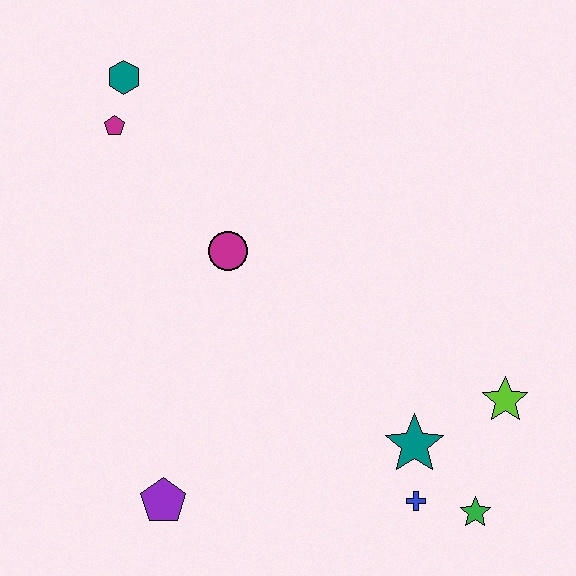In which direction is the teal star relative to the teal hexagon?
The teal star is below the teal hexagon.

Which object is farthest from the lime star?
The teal hexagon is farthest from the lime star.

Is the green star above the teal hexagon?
No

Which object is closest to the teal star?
The blue cross is closest to the teal star.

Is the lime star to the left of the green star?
No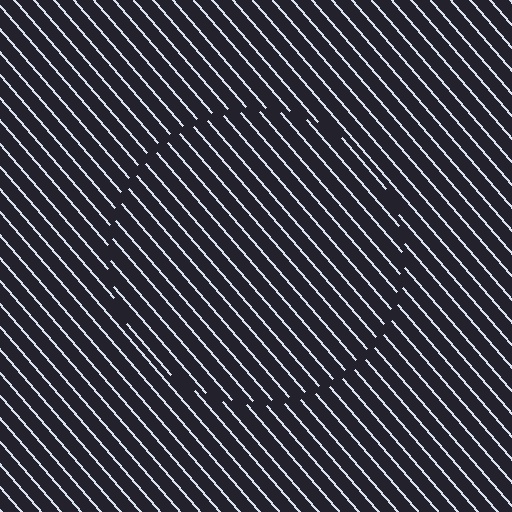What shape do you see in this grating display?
An illusory circle. The interior of the shape contains the same grating, shifted by half a period — the contour is defined by the phase discontinuity where line-ends from the inner and outer gratings abut.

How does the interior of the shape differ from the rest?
The interior of the shape contains the same grating, shifted by half a period — the contour is defined by the phase discontinuity where line-ends from the inner and outer gratings abut.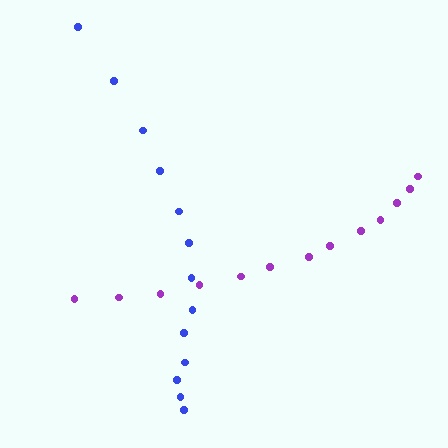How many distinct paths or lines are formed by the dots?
There are 2 distinct paths.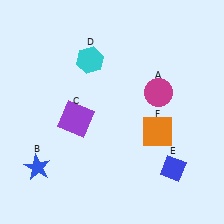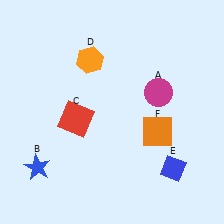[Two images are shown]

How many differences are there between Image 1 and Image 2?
There are 2 differences between the two images.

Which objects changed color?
C changed from purple to red. D changed from cyan to orange.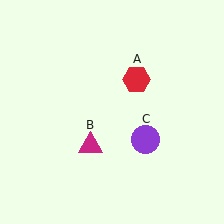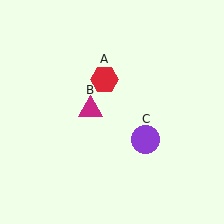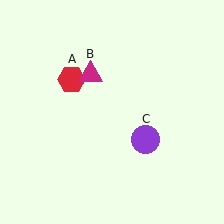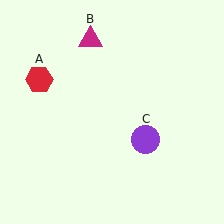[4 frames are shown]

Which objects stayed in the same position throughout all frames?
Purple circle (object C) remained stationary.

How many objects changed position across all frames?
2 objects changed position: red hexagon (object A), magenta triangle (object B).